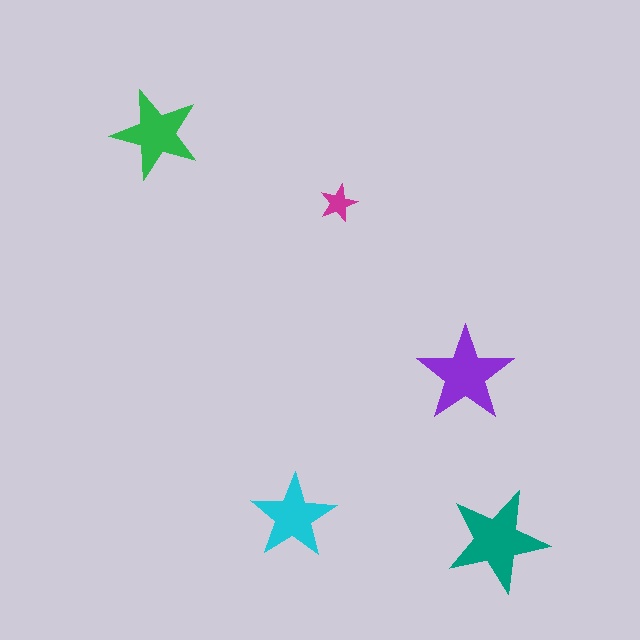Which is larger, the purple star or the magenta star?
The purple one.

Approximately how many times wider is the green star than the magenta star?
About 2.5 times wider.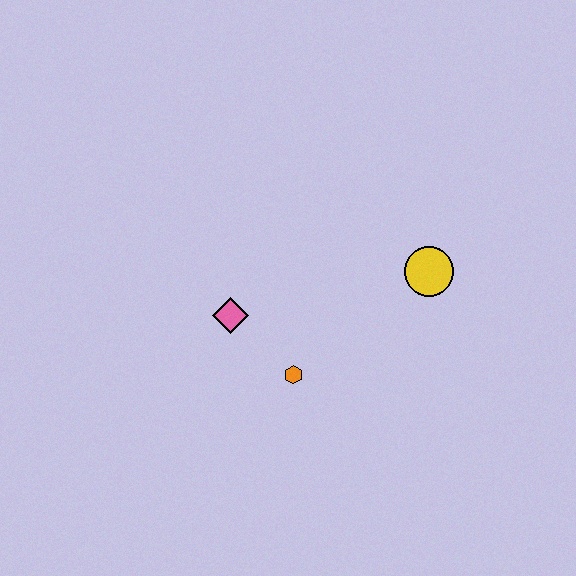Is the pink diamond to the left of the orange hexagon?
Yes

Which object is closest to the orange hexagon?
The pink diamond is closest to the orange hexagon.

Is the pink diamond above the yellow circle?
No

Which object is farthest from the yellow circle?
The pink diamond is farthest from the yellow circle.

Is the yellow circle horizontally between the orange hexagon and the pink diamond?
No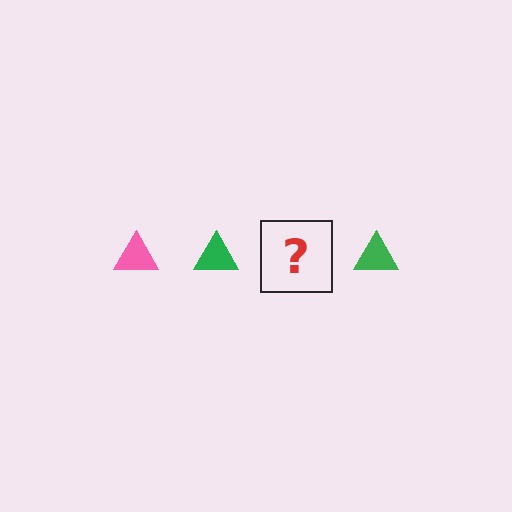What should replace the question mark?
The question mark should be replaced with a pink triangle.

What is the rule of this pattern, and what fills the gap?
The rule is that the pattern cycles through pink, green triangles. The gap should be filled with a pink triangle.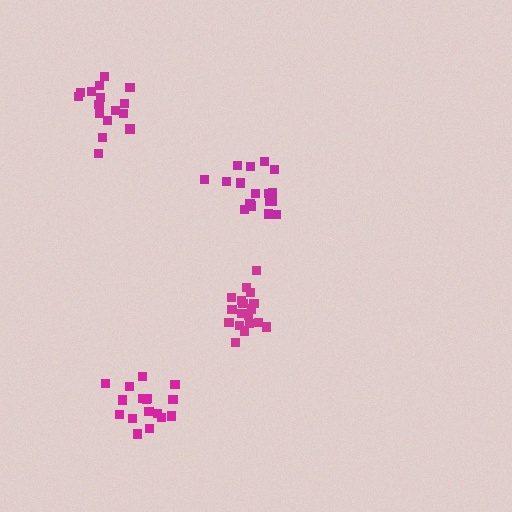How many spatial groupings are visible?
There are 4 spatial groupings.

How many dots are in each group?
Group 1: 17 dots, Group 2: 18 dots, Group 3: 18 dots, Group 4: 17 dots (70 total).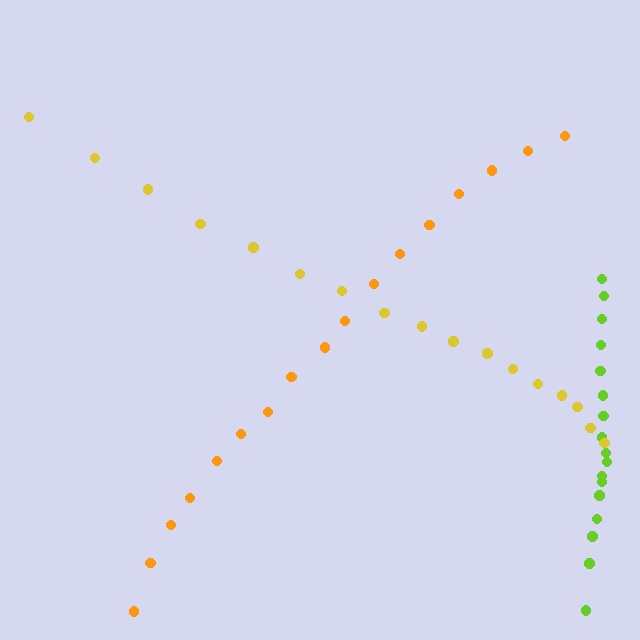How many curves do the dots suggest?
There are 3 distinct paths.